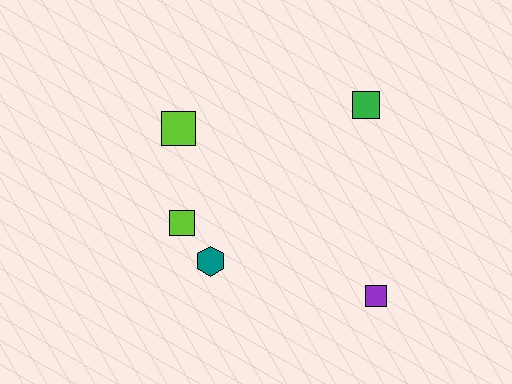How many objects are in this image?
There are 5 objects.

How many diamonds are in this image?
There are no diamonds.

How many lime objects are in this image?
There are 2 lime objects.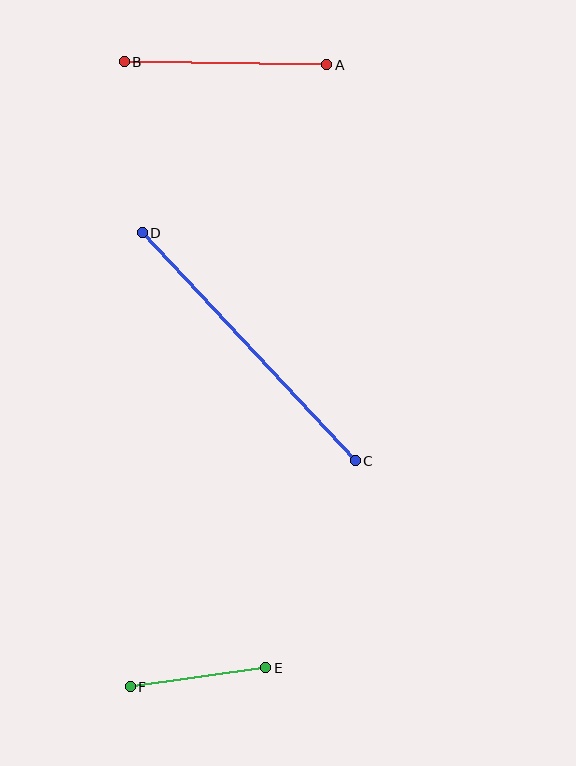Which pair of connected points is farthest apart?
Points C and D are farthest apart.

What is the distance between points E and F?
The distance is approximately 137 pixels.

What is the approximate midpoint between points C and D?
The midpoint is at approximately (249, 347) pixels.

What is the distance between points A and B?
The distance is approximately 203 pixels.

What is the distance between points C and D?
The distance is approximately 312 pixels.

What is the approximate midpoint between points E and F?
The midpoint is at approximately (198, 677) pixels.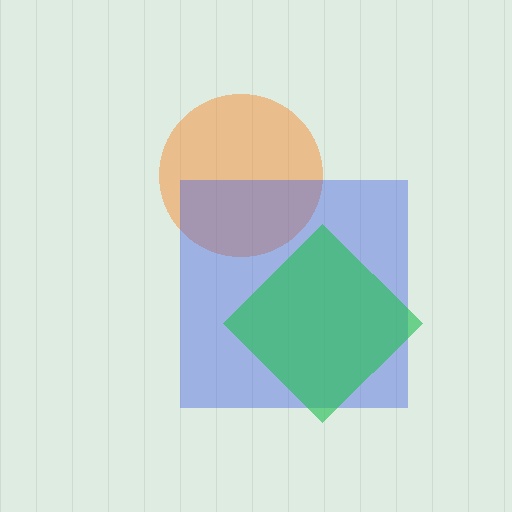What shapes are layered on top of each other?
The layered shapes are: an orange circle, a blue square, a green diamond.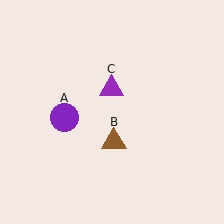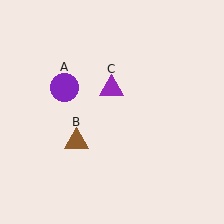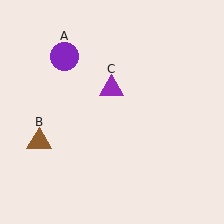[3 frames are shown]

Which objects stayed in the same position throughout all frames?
Purple triangle (object C) remained stationary.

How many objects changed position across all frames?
2 objects changed position: purple circle (object A), brown triangle (object B).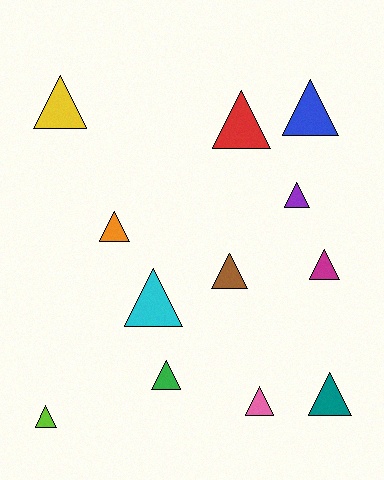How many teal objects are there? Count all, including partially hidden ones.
There is 1 teal object.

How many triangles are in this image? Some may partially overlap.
There are 12 triangles.